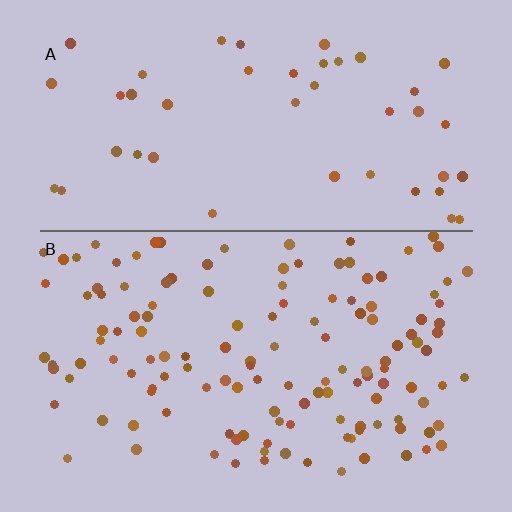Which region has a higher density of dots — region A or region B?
B (the bottom).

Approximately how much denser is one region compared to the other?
Approximately 3.0× — region B over region A.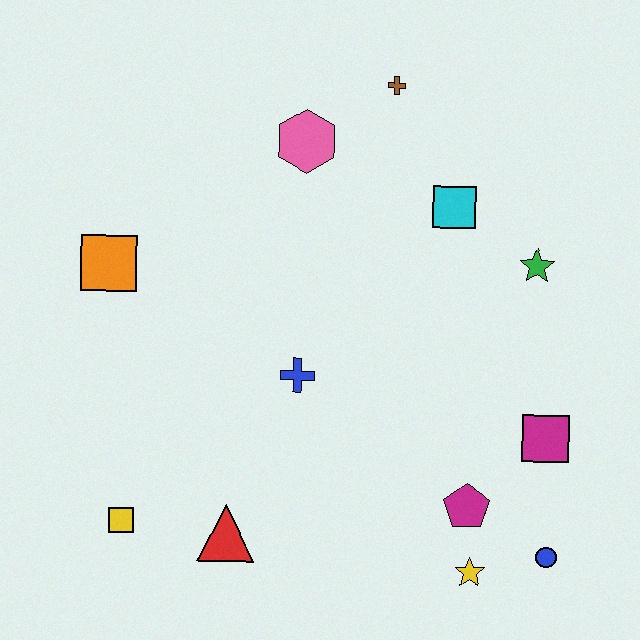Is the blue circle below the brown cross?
Yes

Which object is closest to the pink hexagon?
The brown cross is closest to the pink hexagon.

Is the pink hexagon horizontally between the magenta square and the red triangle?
Yes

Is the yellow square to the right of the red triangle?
No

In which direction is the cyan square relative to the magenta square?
The cyan square is above the magenta square.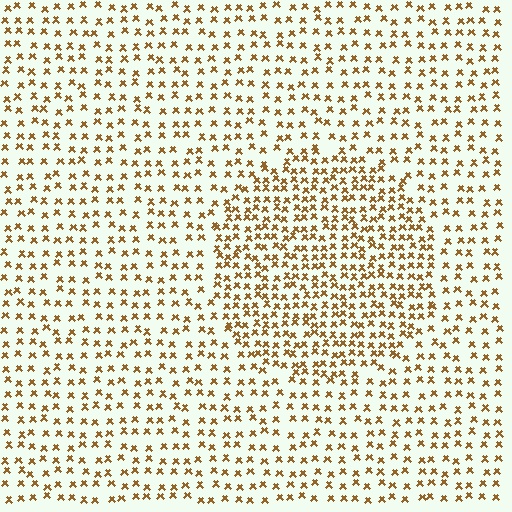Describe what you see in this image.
The image contains small brown elements arranged at two different densities. A circle-shaped region is visible where the elements are more densely packed than the surrounding area.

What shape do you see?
I see a circle.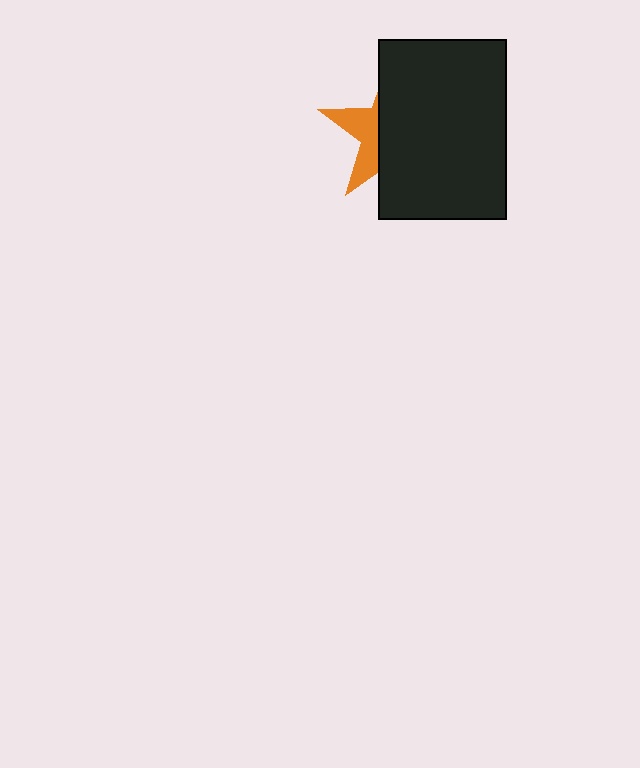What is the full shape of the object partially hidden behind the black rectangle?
The partially hidden object is an orange star.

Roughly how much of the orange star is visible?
A small part of it is visible (roughly 32%).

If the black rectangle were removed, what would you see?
You would see the complete orange star.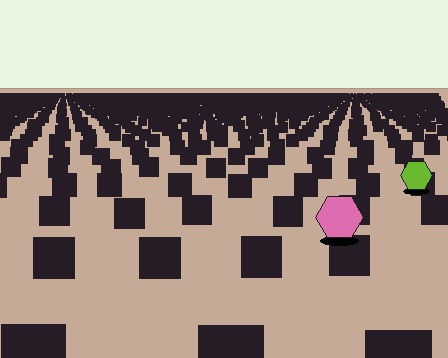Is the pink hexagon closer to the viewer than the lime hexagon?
Yes. The pink hexagon is closer — you can tell from the texture gradient: the ground texture is coarser near it.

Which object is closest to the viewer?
The pink hexagon is closest. The texture marks near it are larger and more spread out.